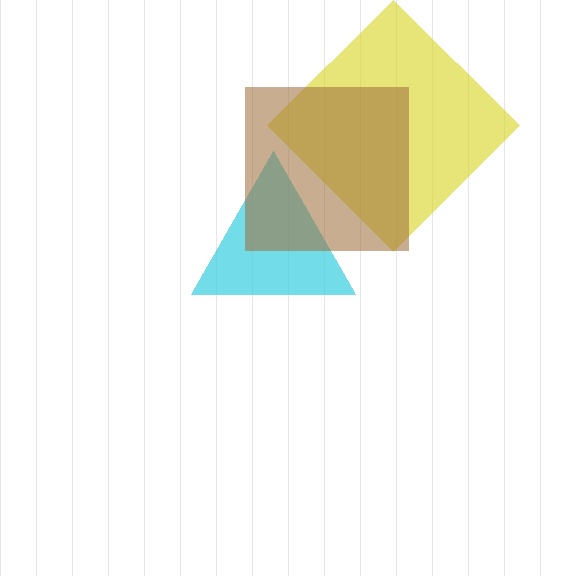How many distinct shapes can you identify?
There are 3 distinct shapes: a yellow diamond, a cyan triangle, a brown square.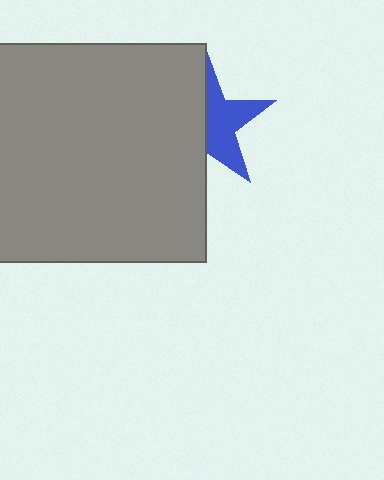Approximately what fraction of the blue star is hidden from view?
Roughly 51% of the blue star is hidden behind the gray rectangle.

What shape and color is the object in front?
The object in front is a gray rectangle.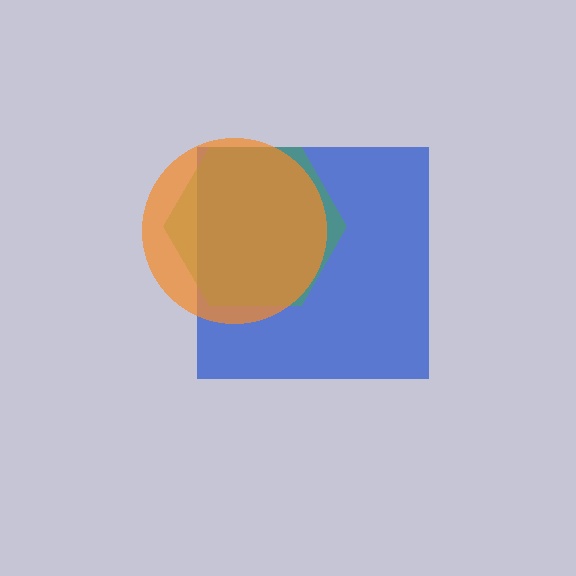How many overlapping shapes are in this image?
There are 3 overlapping shapes in the image.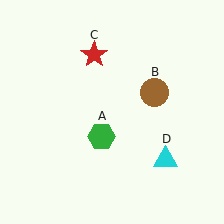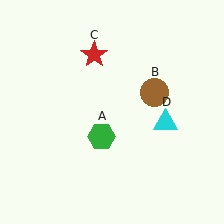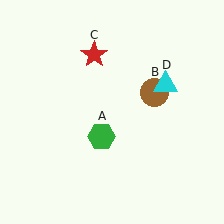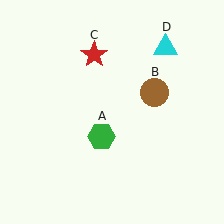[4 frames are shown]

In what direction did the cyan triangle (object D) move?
The cyan triangle (object D) moved up.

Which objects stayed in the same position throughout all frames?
Green hexagon (object A) and brown circle (object B) and red star (object C) remained stationary.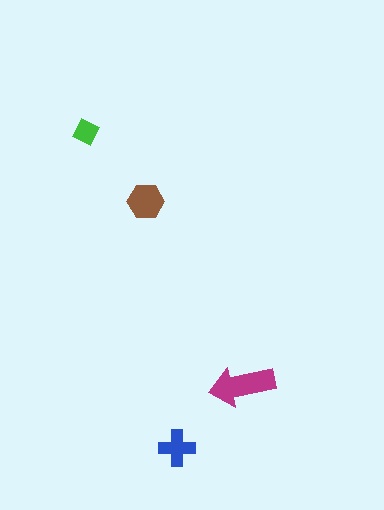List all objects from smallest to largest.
The green diamond, the blue cross, the brown hexagon, the magenta arrow.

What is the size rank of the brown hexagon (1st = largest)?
2nd.